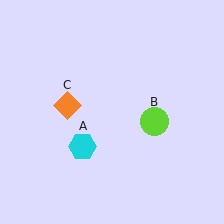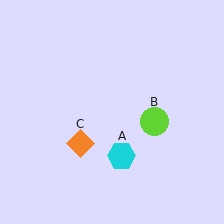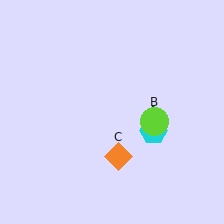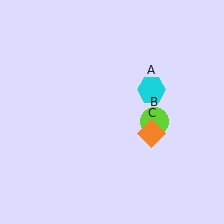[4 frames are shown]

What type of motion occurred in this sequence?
The cyan hexagon (object A), orange diamond (object C) rotated counterclockwise around the center of the scene.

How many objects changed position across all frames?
2 objects changed position: cyan hexagon (object A), orange diamond (object C).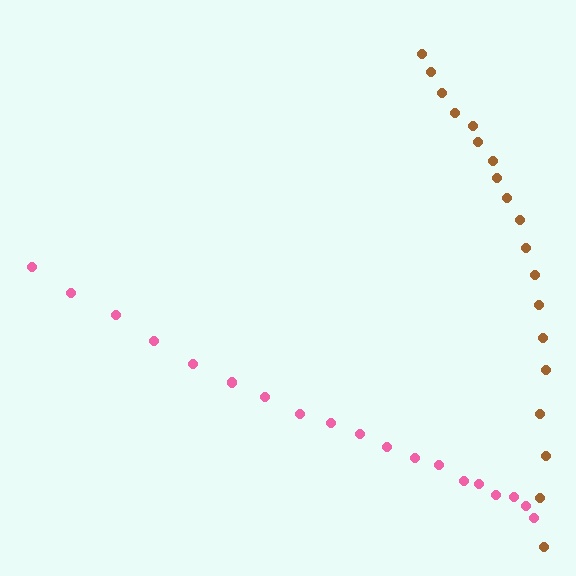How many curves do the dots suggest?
There are 2 distinct paths.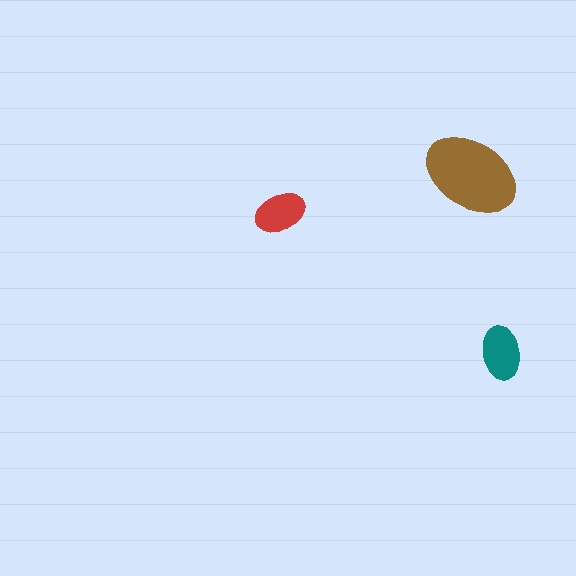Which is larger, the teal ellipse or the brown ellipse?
The brown one.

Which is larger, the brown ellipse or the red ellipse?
The brown one.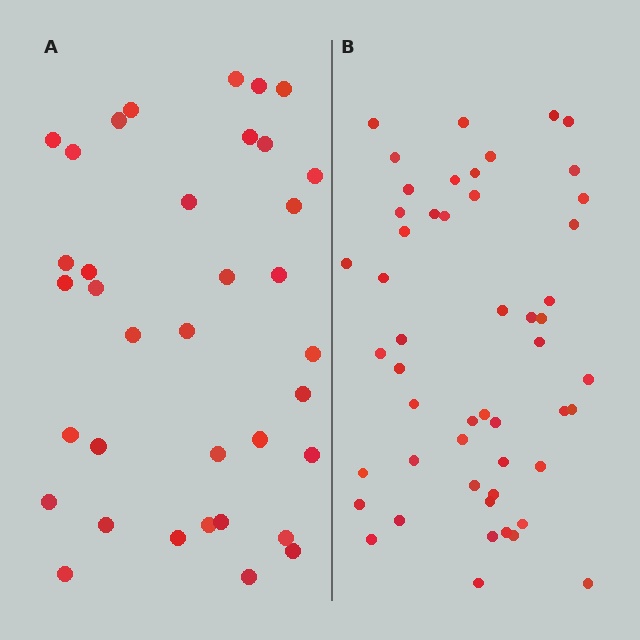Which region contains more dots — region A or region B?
Region B (the right region) has more dots.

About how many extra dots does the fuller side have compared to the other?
Region B has approximately 15 more dots than region A.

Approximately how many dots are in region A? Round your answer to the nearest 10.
About 40 dots. (The exact count is 36, which rounds to 40.)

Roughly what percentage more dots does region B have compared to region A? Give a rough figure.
About 40% more.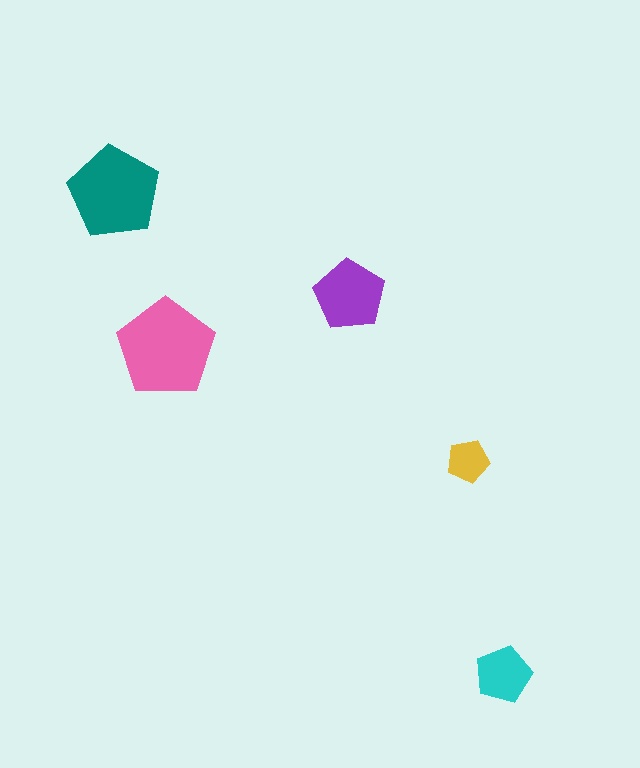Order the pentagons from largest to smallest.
the pink one, the teal one, the purple one, the cyan one, the yellow one.